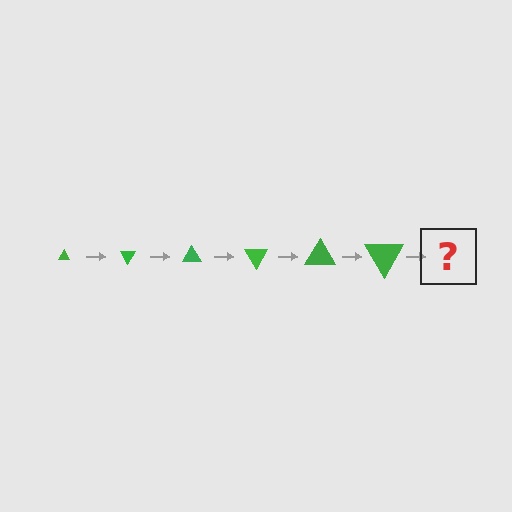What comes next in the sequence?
The next element should be a triangle, larger than the previous one and rotated 360 degrees from the start.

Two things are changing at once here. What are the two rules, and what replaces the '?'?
The two rules are that the triangle grows larger each step and it rotates 60 degrees each step. The '?' should be a triangle, larger than the previous one and rotated 360 degrees from the start.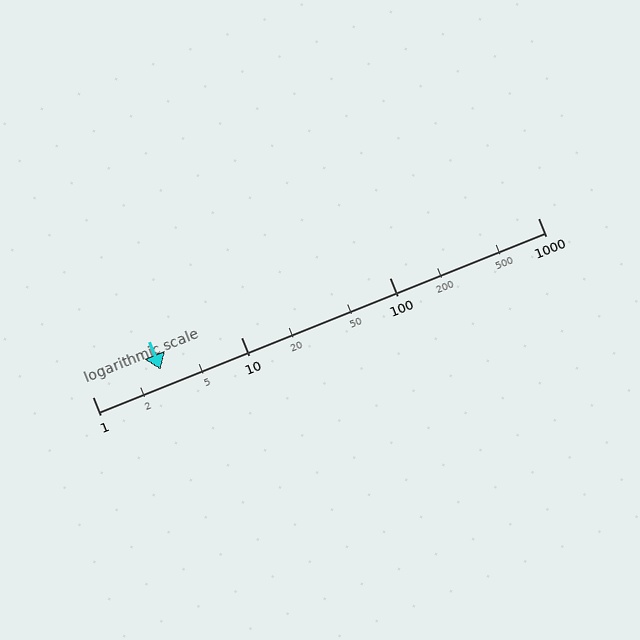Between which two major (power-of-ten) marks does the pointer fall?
The pointer is between 1 and 10.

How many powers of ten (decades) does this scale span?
The scale spans 3 decades, from 1 to 1000.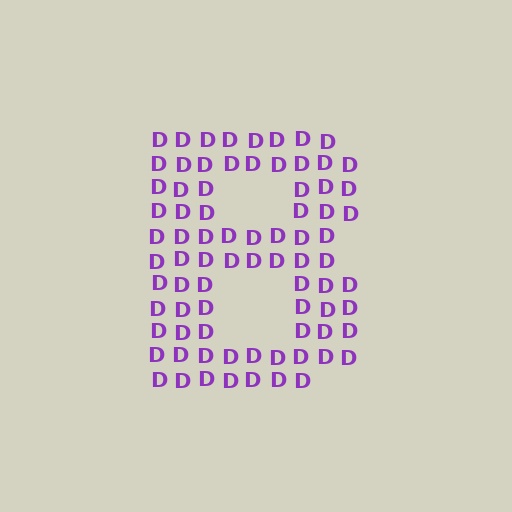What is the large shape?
The large shape is the letter B.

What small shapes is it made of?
It is made of small letter D's.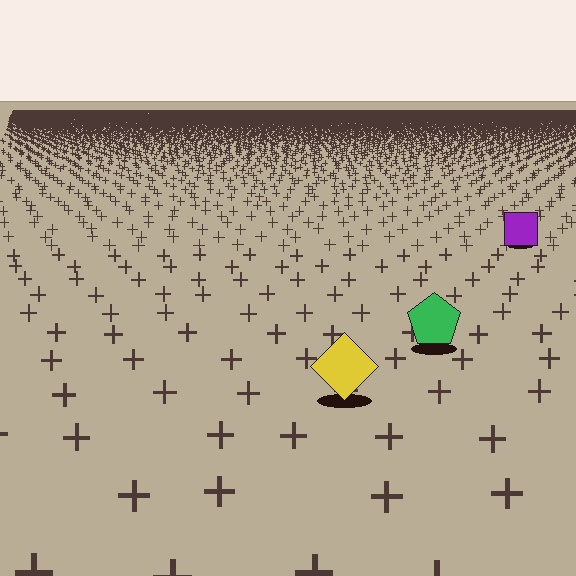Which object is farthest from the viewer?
The purple square is farthest from the viewer. It appears smaller and the ground texture around it is denser.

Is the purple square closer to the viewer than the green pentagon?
No. The green pentagon is closer — you can tell from the texture gradient: the ground texture is coarser near it.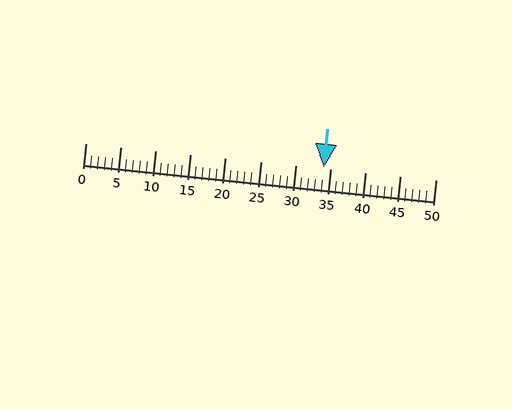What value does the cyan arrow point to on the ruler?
The cyan arrow points to approximately 34.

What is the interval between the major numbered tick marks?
The major tick marks are spaced 5 units apart.